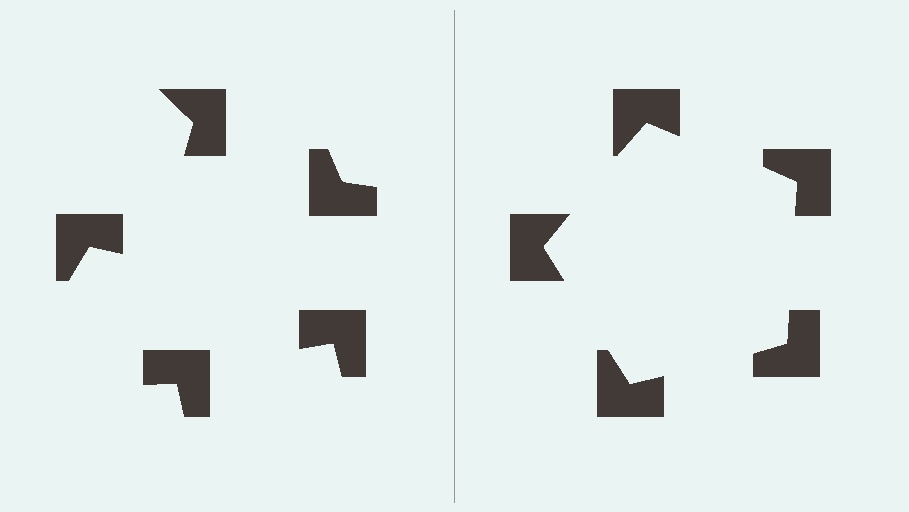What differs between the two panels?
The notched squares are positioned identically on both sides; only the wedge orientations differ. On the right they align to a pentagon; on the left they are misaligned.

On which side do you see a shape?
An illusory pentagon appears on the right side. On the left side the wedge cuts are rotated, so no coherent shape forms.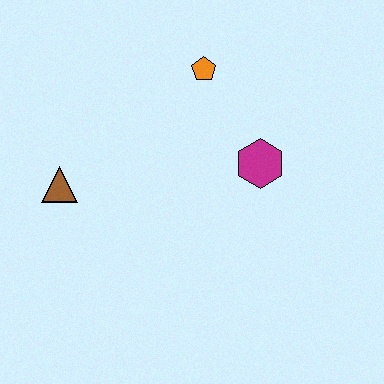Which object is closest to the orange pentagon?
The magenta hexagon is closest to the orange pentagon.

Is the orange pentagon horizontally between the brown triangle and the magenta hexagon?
Yes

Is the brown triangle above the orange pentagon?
No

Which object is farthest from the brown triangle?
The magenta hexagon is farthest from the brown triangle.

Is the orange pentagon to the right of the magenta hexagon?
No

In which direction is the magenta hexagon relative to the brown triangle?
The magenta hexagon is to the right of the brown triangle.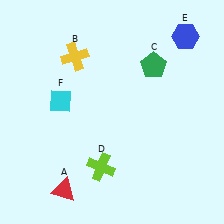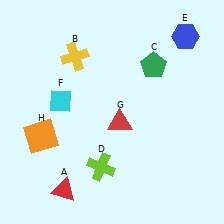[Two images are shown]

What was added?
A red triangle (G), an orange square (H) were added in Image 2.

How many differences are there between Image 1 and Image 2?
There are 2 differences between the two images.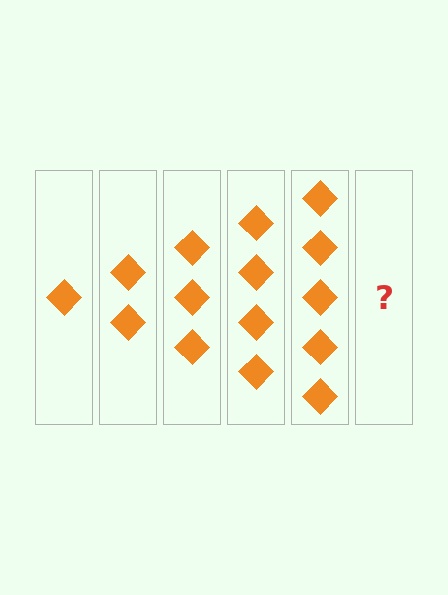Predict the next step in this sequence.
The next step is 6 diamonds.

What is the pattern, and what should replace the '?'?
The pattern is that each step adds one more diamond. The '?' should be 6 diamonds.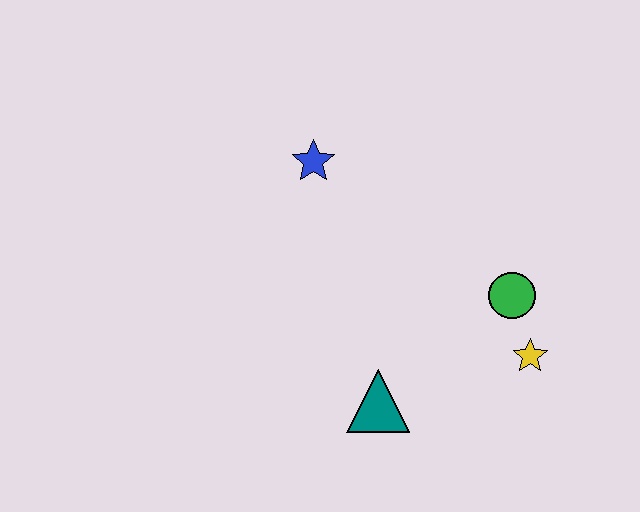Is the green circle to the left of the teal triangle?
No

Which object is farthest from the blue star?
The yellow star is farthest from the blue star.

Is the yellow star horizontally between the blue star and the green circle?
No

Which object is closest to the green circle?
The yellow star is closest to the green circle.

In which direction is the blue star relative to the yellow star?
The blue star is to the left of the yellow star.